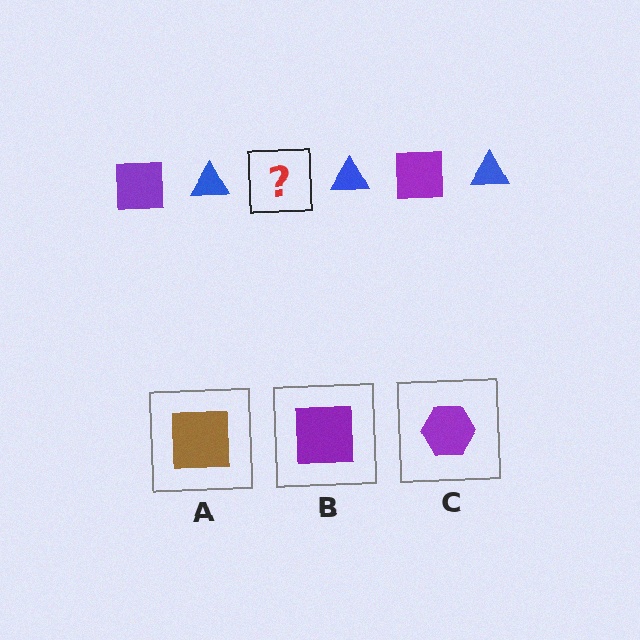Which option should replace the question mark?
Option B.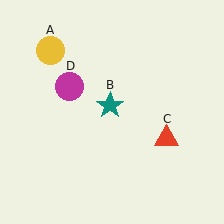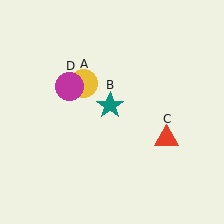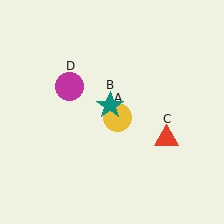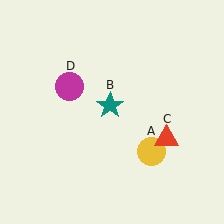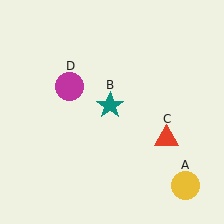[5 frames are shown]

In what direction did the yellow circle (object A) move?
The yellow circle (object A) moved down and to the right.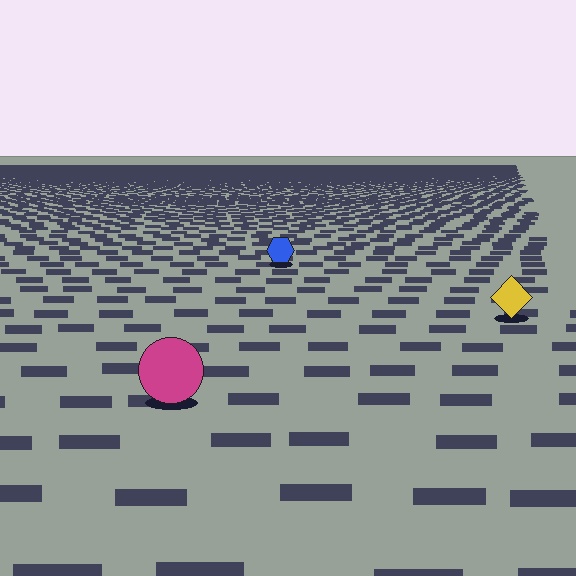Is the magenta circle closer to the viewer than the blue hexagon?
Yes. The magenta circle is closer — you can tell from the texture gradient: the ground texture is coarser near it.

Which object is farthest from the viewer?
The blue hexagon is farthest from the viewer. It appears smaller and the ground texture around it is denser.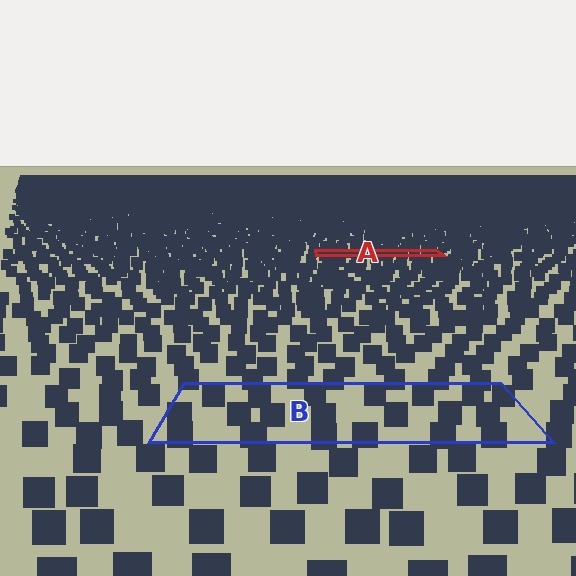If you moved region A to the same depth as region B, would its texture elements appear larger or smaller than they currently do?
They would appear larger. At a closer depth, the same texture elements are projected at a bigger on-screen size.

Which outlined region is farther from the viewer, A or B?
Region A is farther from the viewer — the texture elements inside it appear smaller and more densely packed.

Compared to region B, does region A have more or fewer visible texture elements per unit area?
Region A has more texture elements per unit area — they are packed more densely because it is farther away.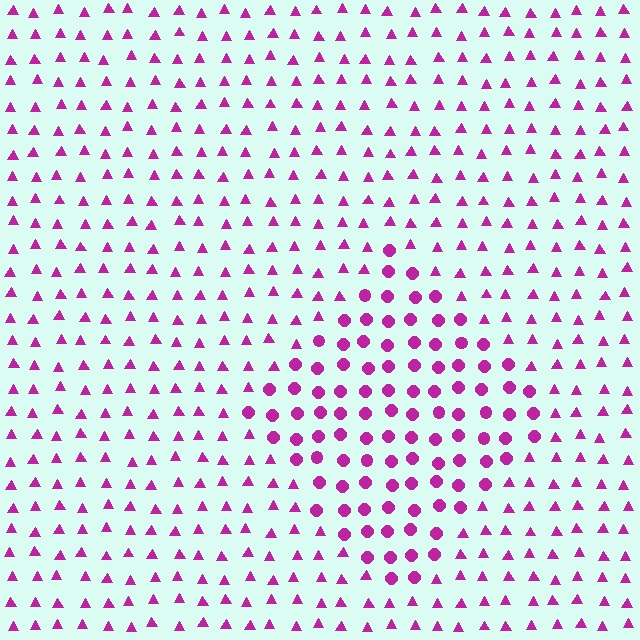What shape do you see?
I see a diamond.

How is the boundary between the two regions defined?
The boundary is defined by a change in element shape: circles inside vs. triangles outside. All elements share the same color and spacing.